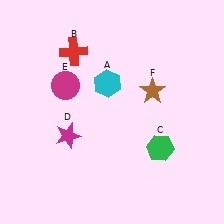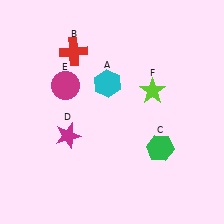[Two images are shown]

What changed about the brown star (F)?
In Image 1, F is brown. In Image 2, it changed to lime.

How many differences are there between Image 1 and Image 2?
There is 1 difference between the two images.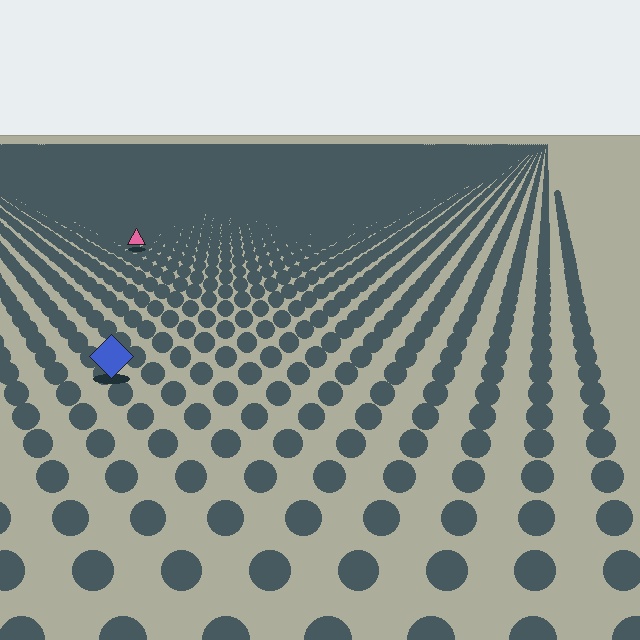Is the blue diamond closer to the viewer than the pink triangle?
Yes. The blue diamond is closer — you can tell from the texture gradient: the ground texture is coarser near it.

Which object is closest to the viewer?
The blue diamond is closest. The texture marks near it are larger and more spread out.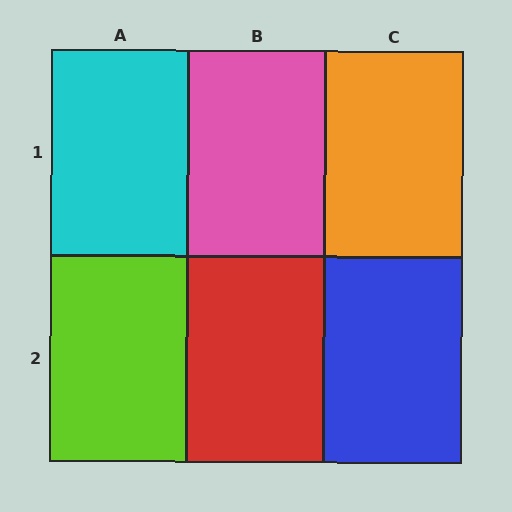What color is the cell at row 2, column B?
Red.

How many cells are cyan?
1 cell is cyan.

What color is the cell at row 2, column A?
Lime.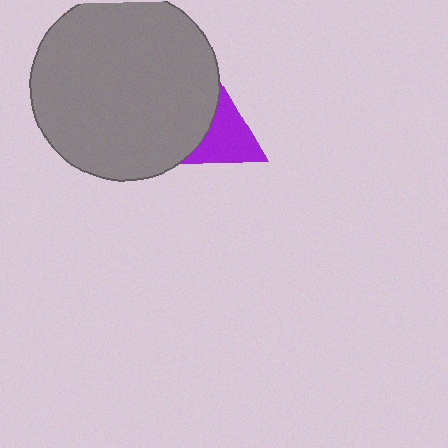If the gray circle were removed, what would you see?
You would see the complete purple triangle.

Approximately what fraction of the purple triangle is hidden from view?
Roughly 45% of the purple triangle is hidden behind the gray circle.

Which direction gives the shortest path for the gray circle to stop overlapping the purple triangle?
Moving left gives the shortest separation.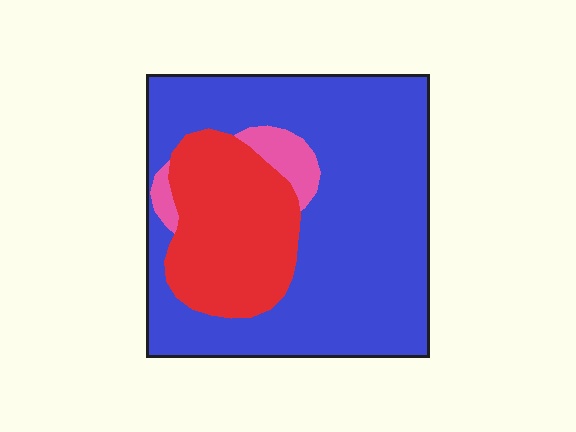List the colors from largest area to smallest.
From largest to smallest: blue, red, pink.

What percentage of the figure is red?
Red covers roughly 25% of the figure.